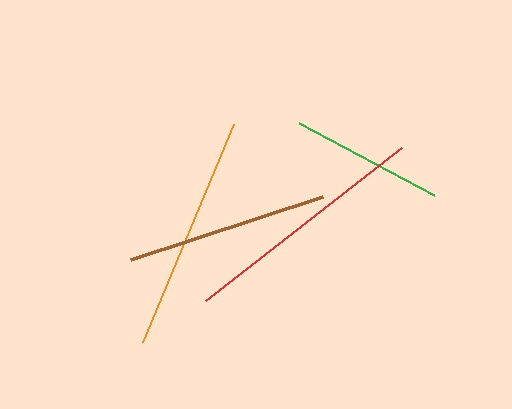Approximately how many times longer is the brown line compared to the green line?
The brown line is approximately 1.3 times the length of the green line.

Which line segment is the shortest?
The green line is the shortest at approximately 153 pixels.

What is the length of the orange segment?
The orange segment is approximately 236 pixels long.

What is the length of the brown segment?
The brown segment is approximately 202 pixels long.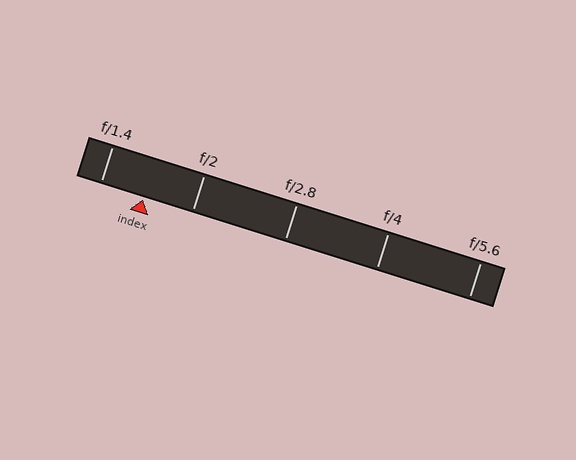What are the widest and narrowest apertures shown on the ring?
The widest aperture shown is f/1.4 and the narrowest is f/5.6.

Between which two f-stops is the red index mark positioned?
The index mark is between f/1.4 and f/2.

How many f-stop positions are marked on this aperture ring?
There are 5 f-stop positions marked.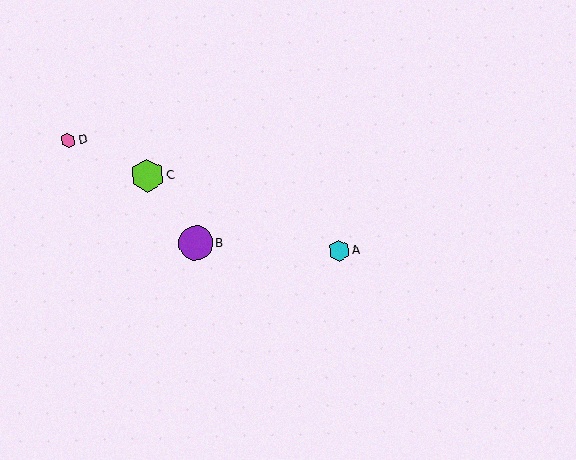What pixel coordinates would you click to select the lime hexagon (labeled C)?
Click at (147, 176) to select the lime hexagon C.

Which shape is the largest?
The purple circle (labeled B) is the largest.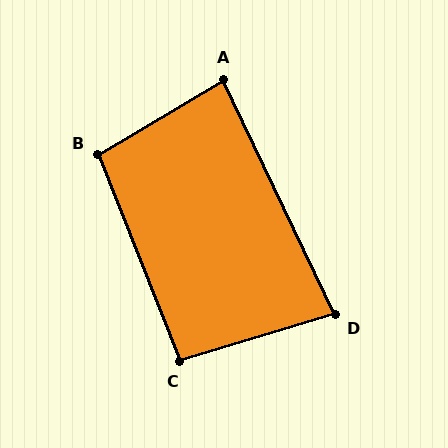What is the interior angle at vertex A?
Approximately 85 degrees (acute).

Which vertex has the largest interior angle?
B, at approximately 99 degrees.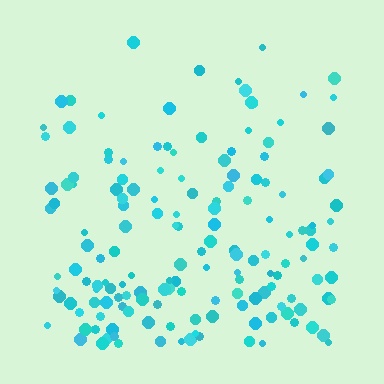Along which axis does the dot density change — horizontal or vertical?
Vertical.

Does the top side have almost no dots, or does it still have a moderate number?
Still a moderate number, just noticeably fewer than the bottom.